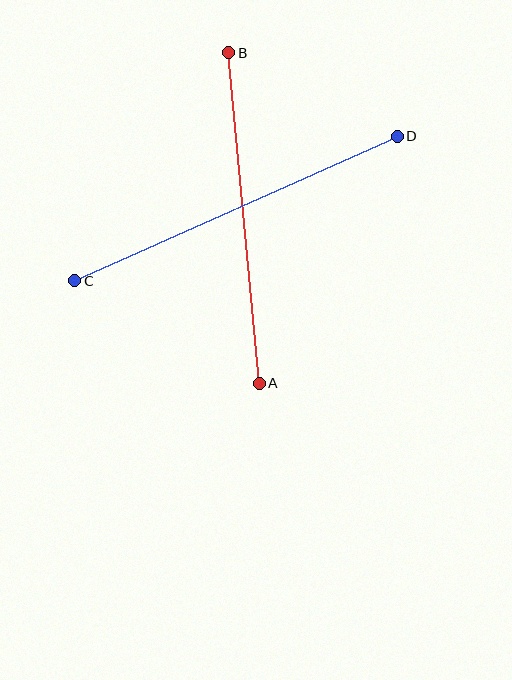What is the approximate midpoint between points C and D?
The midpoint is at approximately (236, 208) pixels.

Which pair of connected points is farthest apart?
Points C and D are farthest apart.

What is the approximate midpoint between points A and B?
The midpoint is at approximately (244, 218) pixels.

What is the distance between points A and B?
The distance is approximately 332 pixels.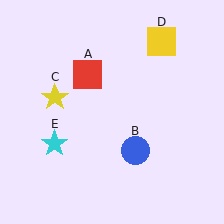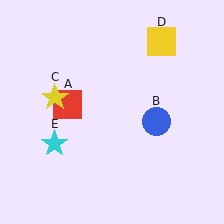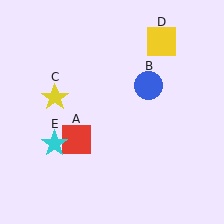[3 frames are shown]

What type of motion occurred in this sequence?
The red square (object A), blue circle (object B) rotated counterclockwise around the center of the scene.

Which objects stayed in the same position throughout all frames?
Yellow star (object C) and yellow square (object D) and cyan star (object E) remained stationary.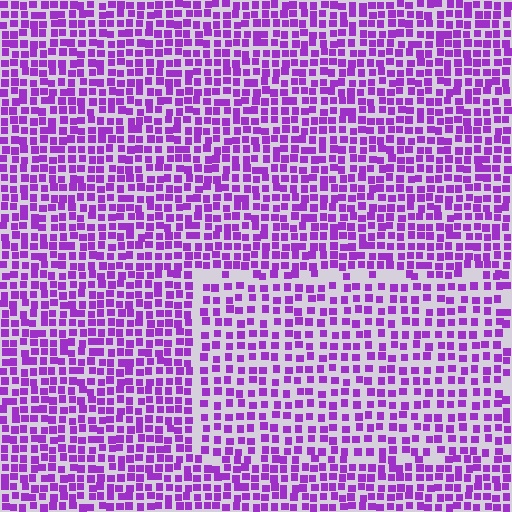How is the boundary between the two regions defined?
The boundary is defined by a change in element density (approximately 1.5x ratio). All elements are the same color, size, and shape.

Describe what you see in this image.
The image contains small purple elements arranged at two different densities. A rectangle-shaped region is visible where the elements are less densely packed than the surrounding area.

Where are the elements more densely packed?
The elements are more densely packed outside the rectangle boundary.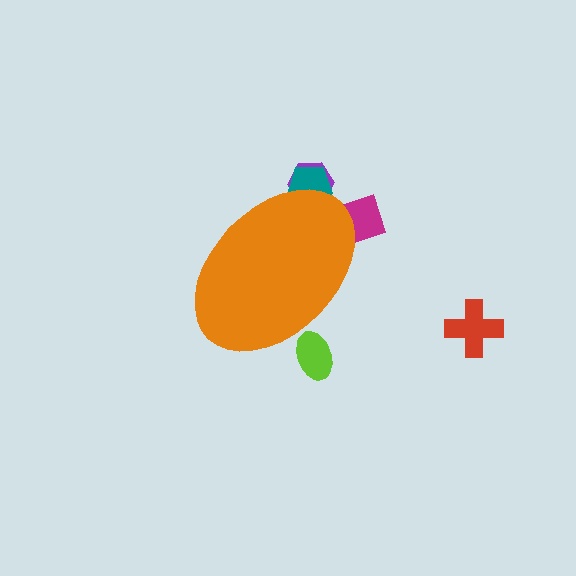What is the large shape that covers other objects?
An orange ellipse.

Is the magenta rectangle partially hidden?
Yes, the magenta rectangle is partially hidden behind the orange ellipse.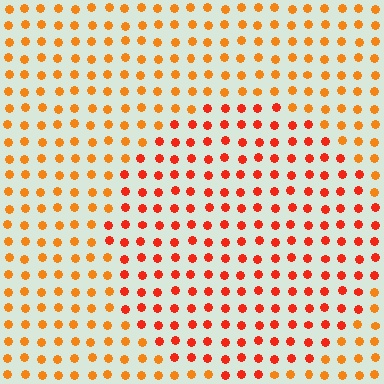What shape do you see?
I see a circle.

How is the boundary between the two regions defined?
The boundary is defined purely by a slight shift in hue (about 26 degrees). Spacing, size, and orientation are identical on both sides.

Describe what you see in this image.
The image is filled with small orange elements in a uniform arrangement. A circle-shaped region is visible where the elements are tinted to a slightly different hue, forming a subtle color boundary.